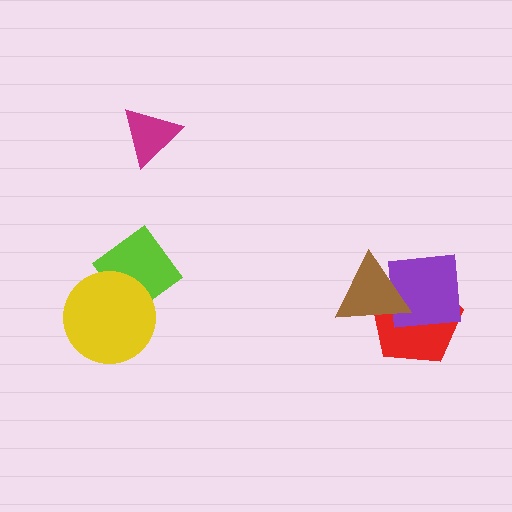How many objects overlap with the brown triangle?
2 objects overlap with the brown triangle.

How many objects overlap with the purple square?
2 objects overlap with the purple square.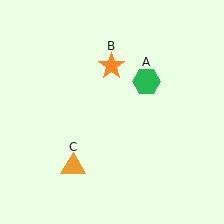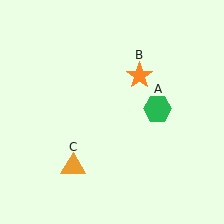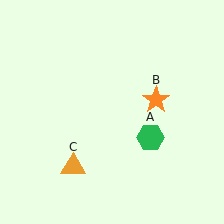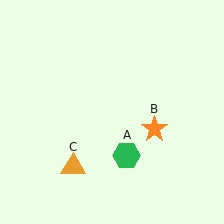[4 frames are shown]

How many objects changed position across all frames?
2 objects changed position: green hexagon (object A), orange star (object B).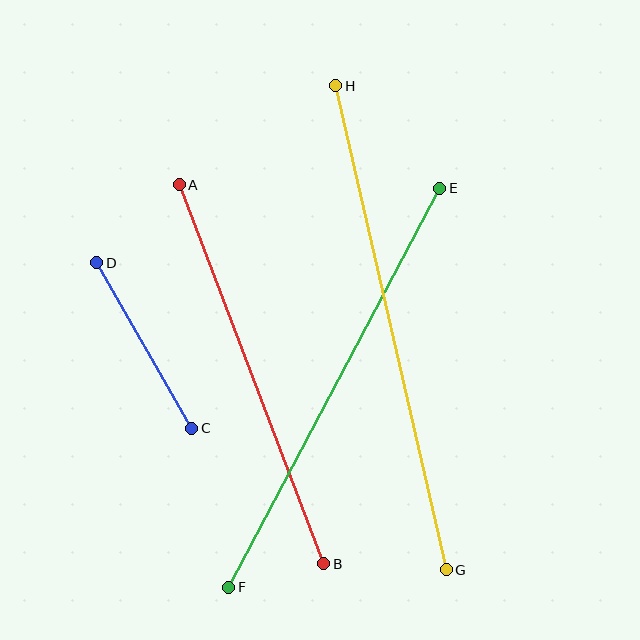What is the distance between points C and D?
The distance is approximately 191 pixels.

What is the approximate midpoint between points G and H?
The midpoint is at approximately (391, 328) pixels.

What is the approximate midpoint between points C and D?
The midpoint is at approximately (144, 345) pixels.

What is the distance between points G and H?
The distance is approximately 496 pixels.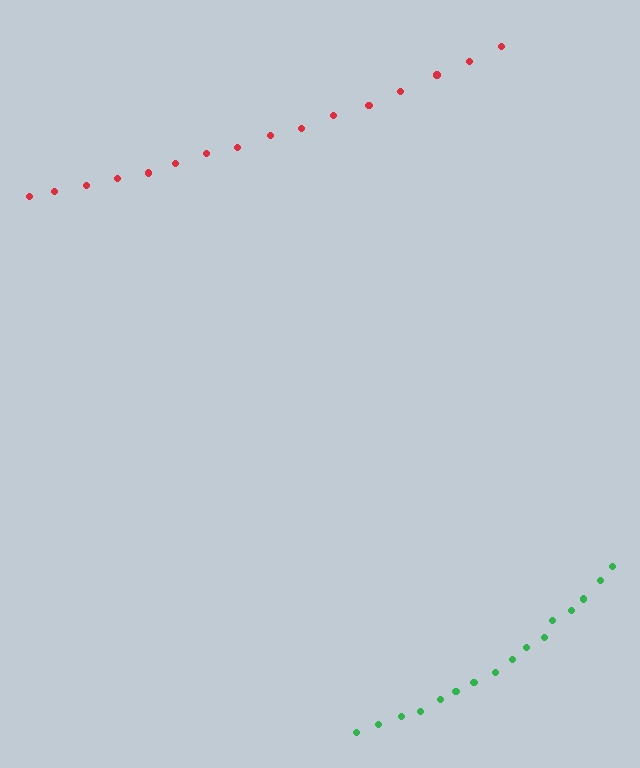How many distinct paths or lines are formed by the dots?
There are 2 distinct paths.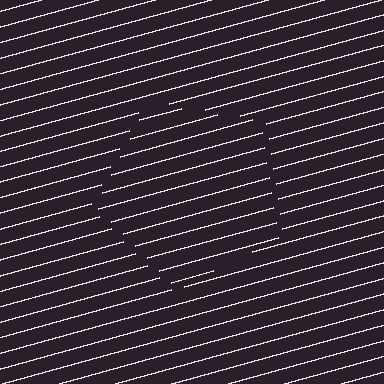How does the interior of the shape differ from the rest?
The interior of the shape contains the same grating, shifted by half a period — the contour is defined by the phase discontinuity where line-ends from the inner and outer gratings abut.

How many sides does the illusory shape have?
5 sides — the line-ends trace a pentagon.